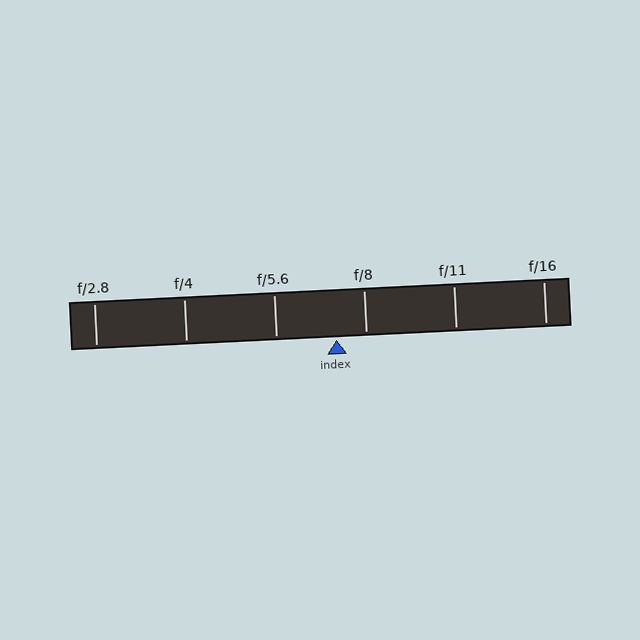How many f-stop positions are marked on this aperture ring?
There are 6 f-stop positions marked.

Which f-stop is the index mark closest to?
The index mark is closest to f/8.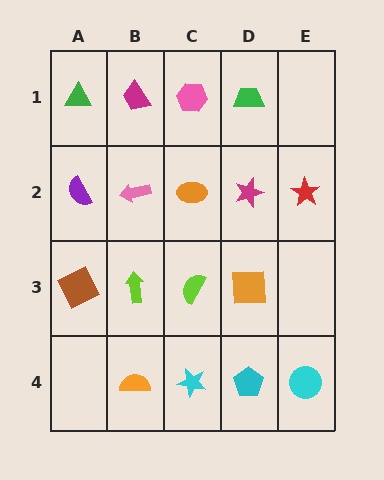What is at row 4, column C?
A cyan star.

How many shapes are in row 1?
4 shapes.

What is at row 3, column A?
A brown square.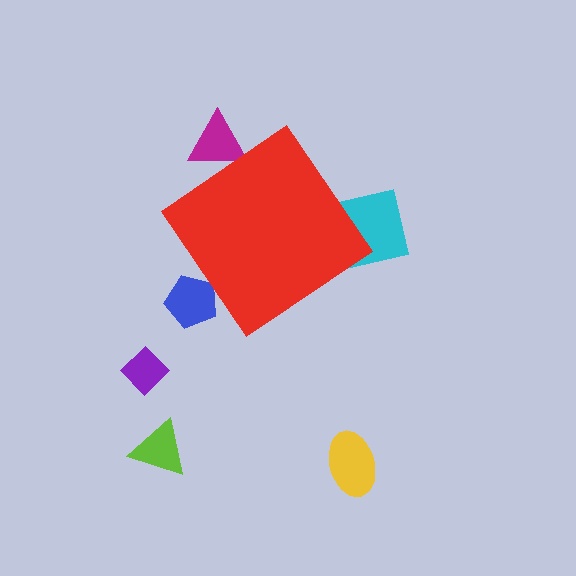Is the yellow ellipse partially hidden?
No, the yellow ellipse is fully visible.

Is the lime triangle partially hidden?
No, the lime triangle is fully visible.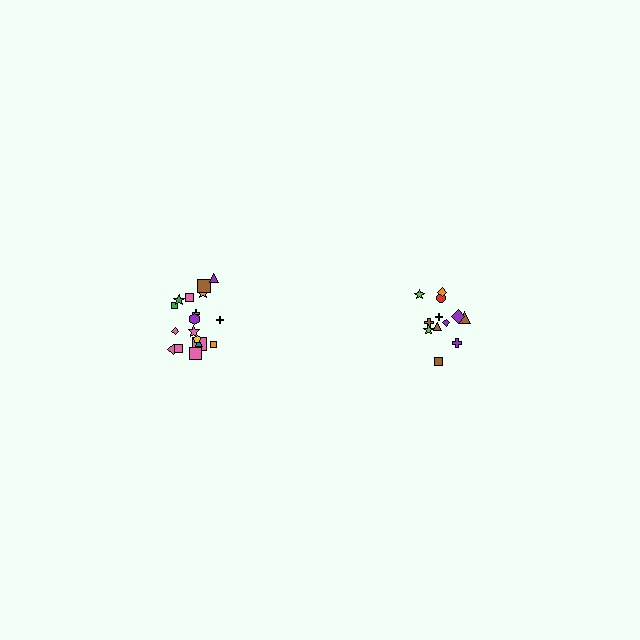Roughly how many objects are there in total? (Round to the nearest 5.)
Roughly 30 objects in total.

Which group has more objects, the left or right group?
The left group.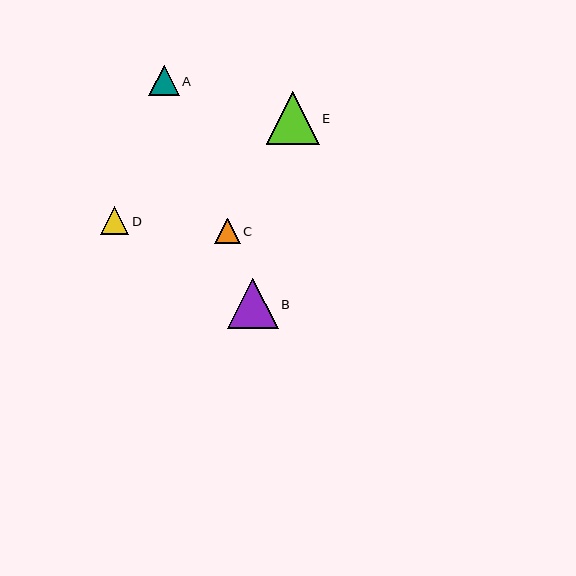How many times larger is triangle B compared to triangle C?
Triangle B is approximately 2.0 times the size of triangle C.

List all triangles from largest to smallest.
From largest to smallest: E, B, A, D, C.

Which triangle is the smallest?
Triangle C is the smallest with a size of approximately 26 pixels.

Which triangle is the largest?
Triangle E is the largest with a size of approximately 53 pixels.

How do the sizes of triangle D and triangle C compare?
Triangle D and triangle C are approximately the same size.